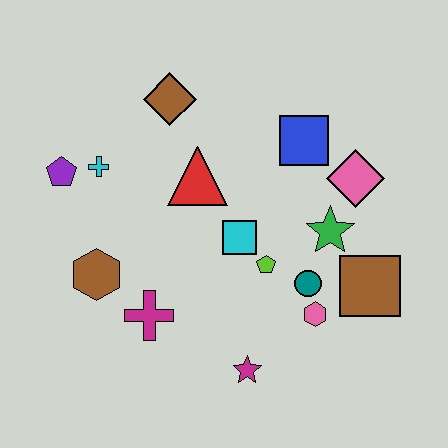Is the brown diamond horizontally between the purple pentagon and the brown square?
Yes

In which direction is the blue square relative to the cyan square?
The blue square is above the cyan square.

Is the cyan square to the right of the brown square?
No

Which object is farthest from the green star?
The purple pentagon is farthest from the green star.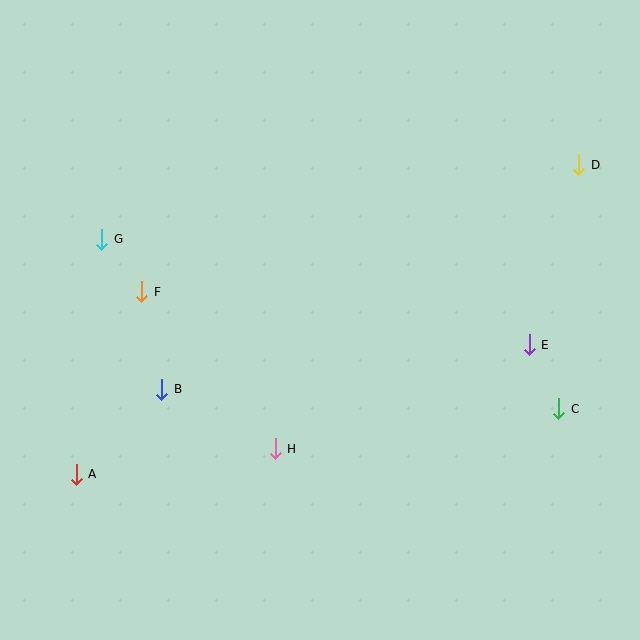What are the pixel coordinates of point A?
Point A is at (76, 474).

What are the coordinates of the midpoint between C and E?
The midpoint between C and E is at (544, 377).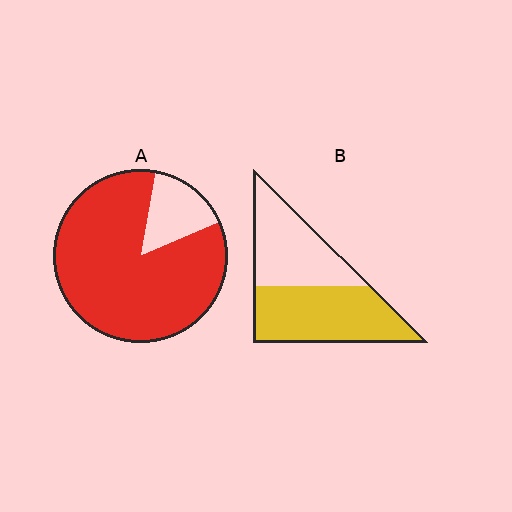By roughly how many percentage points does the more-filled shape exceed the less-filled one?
By roughly 30 percentage points (A over B).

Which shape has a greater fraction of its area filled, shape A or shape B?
Shape A.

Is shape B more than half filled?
Yes.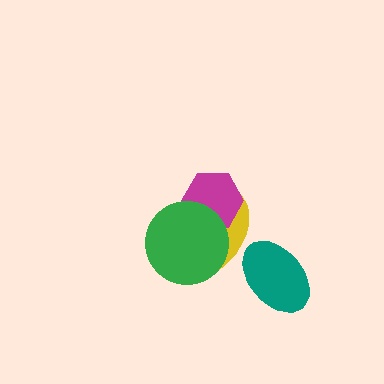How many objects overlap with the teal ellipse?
1 object overlaps with the teal ellipse.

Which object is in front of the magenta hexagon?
The green circle is in front of the magenta hexagon.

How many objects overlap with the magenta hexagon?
2 objects overlap with the magenta hexagon.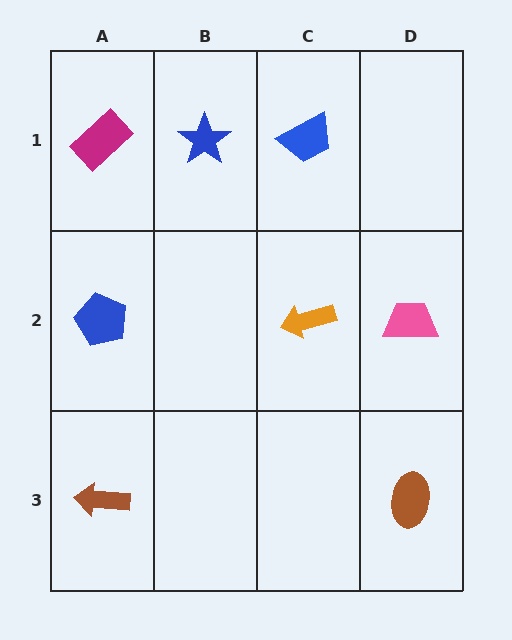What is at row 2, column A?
A blue pentagon.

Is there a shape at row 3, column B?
No, that cell is empty.